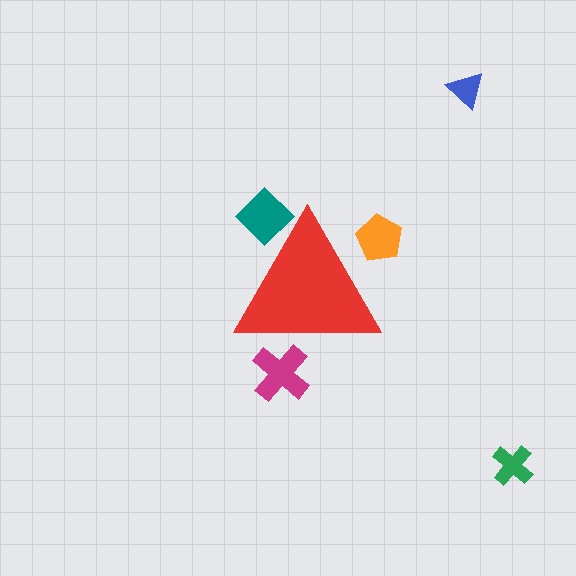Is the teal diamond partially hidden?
Yes, the teal diamond is partially hidden behind the red triangle.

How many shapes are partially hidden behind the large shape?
3 shapes are partially hidden.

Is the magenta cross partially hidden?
Yes, the magenta cross is partially hidden behind the red triangle.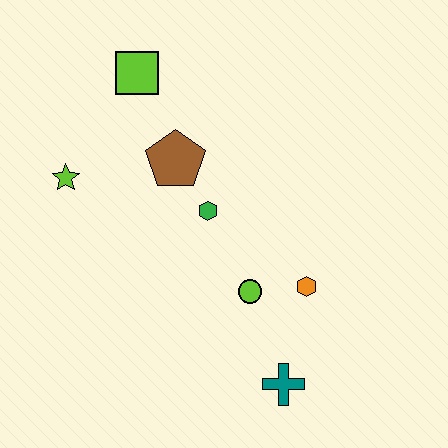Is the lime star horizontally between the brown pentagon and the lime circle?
No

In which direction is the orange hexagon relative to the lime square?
The orange hexagon is below the lime square.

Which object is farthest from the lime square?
The teal cross is farthest from the lime square.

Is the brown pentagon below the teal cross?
No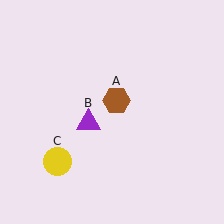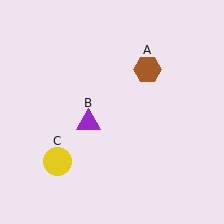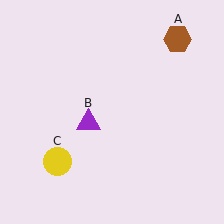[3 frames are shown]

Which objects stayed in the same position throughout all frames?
Purple triangle (object B) and yellow circle (object C) remained stationary.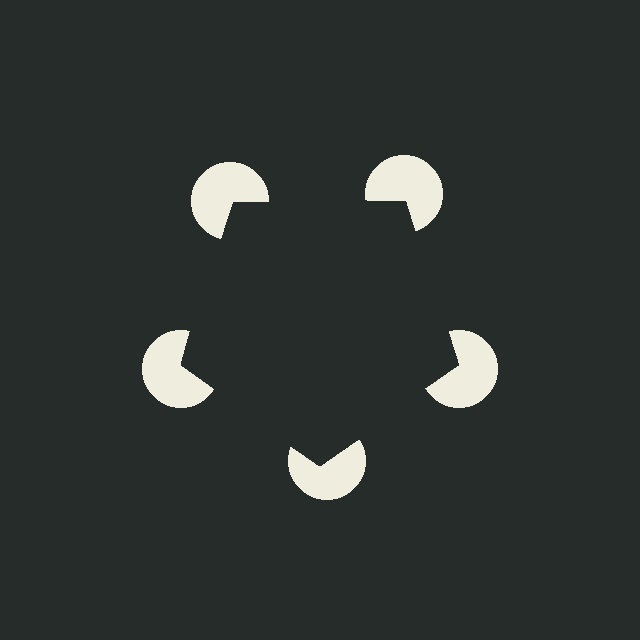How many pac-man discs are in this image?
There are 5 — one at each vertex of the illusory pentagon.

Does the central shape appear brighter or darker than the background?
It typically appears slightly darker than the background, even though no actual brightness change is drawn.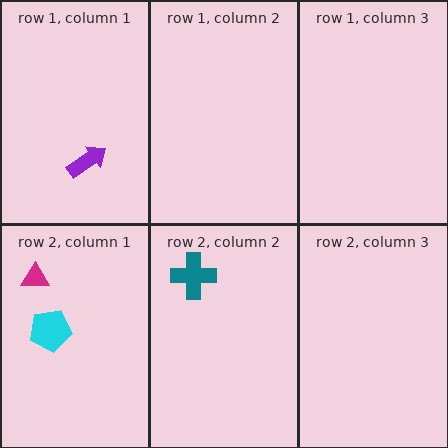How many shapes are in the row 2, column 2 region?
1.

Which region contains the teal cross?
The row 2, column 2 region.